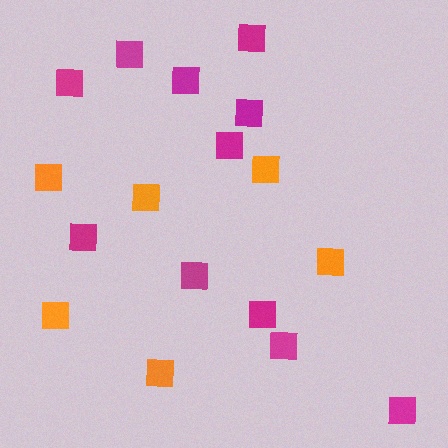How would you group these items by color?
There are 2 groups: one group of orange squares (6) and one group of magenta squares (11).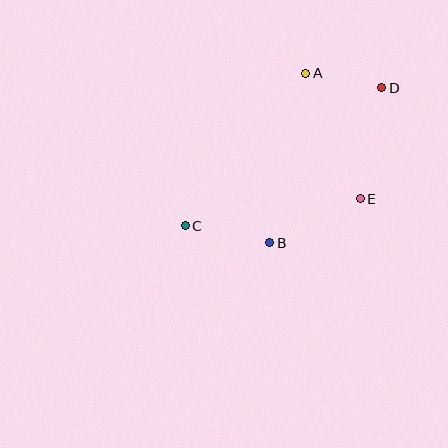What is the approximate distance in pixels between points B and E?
The distance between B and E is approximately 101 pixels.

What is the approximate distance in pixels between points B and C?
The distance between B and C is approximately 86 pixels.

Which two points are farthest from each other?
Points C and D are farthest from each other.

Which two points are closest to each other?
Points A and D are closest to each other.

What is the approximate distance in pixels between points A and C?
The distance between A and C is approximately 195 pixels.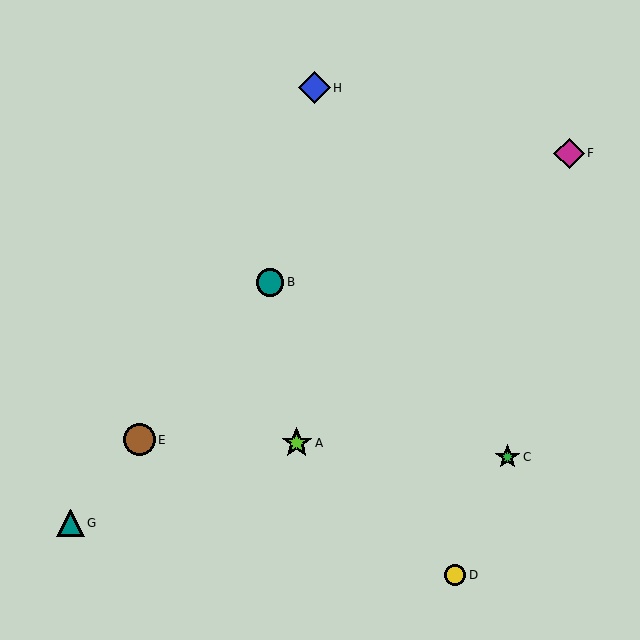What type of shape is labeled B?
Shape B is a teal circle.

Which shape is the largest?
The brown circle (labeled E) is the largest.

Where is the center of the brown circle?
The center of the brown circle is at (139, 440).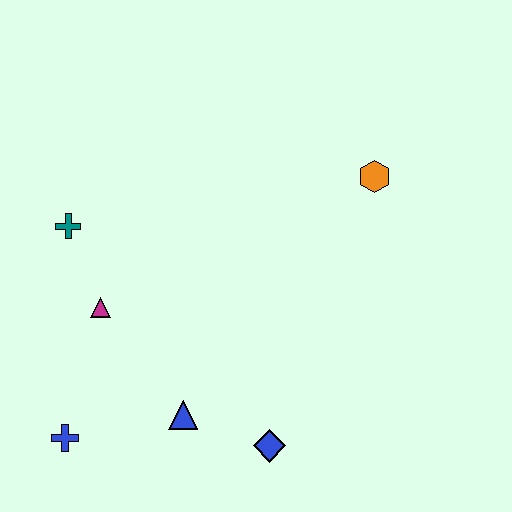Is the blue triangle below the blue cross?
No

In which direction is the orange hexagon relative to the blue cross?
The orange hexagon is to the right of the blue cross.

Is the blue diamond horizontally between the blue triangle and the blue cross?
No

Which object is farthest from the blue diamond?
The teal cross is farthest from the blue diamond.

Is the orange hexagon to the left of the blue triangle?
No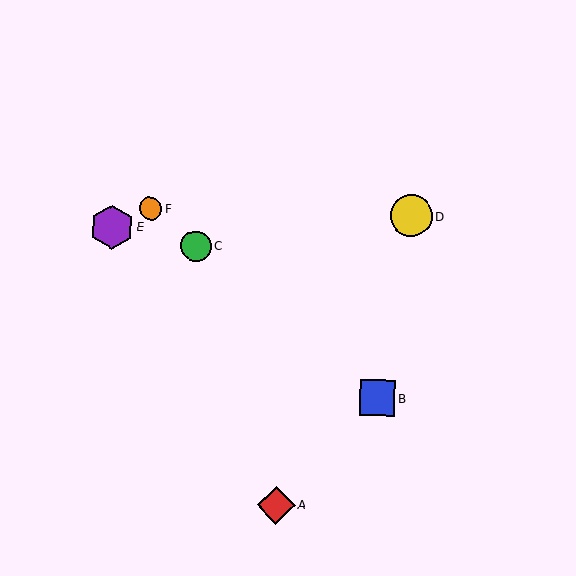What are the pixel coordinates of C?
Object C is at (196, 246).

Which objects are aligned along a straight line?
Objects B, C, F are aligned along a straight line.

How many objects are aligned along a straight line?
3 objects (B, C, F) are aligned along a straight line.